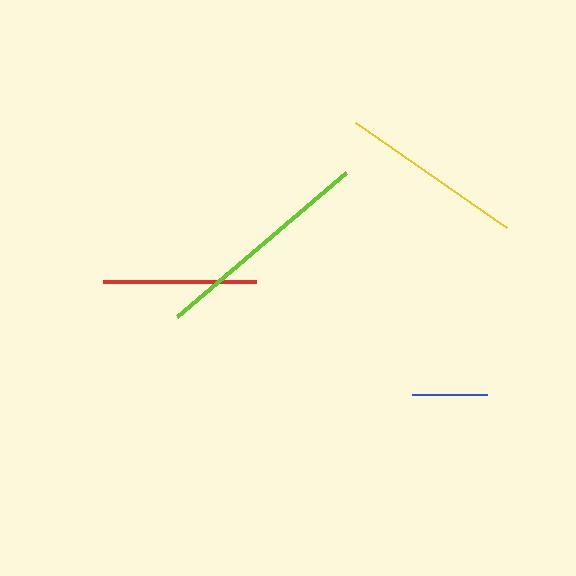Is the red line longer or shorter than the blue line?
The red line is longer than the blue line.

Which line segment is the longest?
The lime line is the longest at approximately 222 pixels.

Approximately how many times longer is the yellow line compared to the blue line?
The yellow line is approximately 2.5 times the length of the blue line.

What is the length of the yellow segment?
The yellow segment is approximately 184 pixels long.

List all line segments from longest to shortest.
From longest to shortest: lime, yellow, red, blue.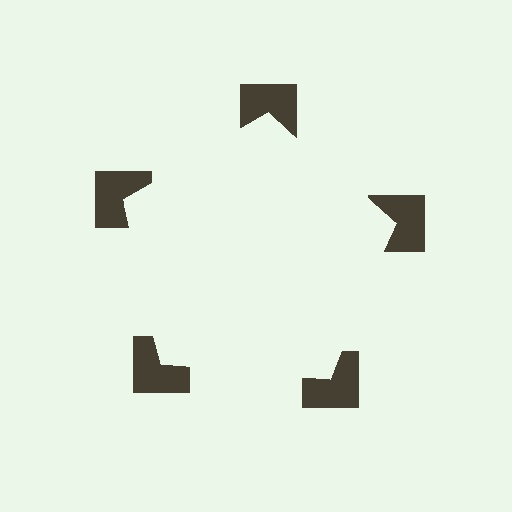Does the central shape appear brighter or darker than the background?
It typically appears slightly brighter than the background, even though no actual brightness change is drawn.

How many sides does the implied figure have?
5 sides.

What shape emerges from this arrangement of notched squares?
An illusory pentagon — its edges are inferred from the aligned wedge cuts in the notched squares, not physically drawn.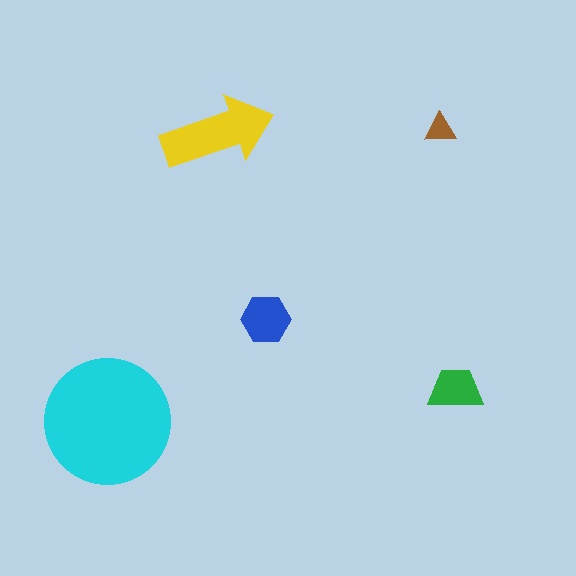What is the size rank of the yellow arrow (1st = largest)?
2nd.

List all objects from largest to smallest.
The cyan circle, the yellow arrow, the blue hexagon, the green trapezoid, the brown triangle.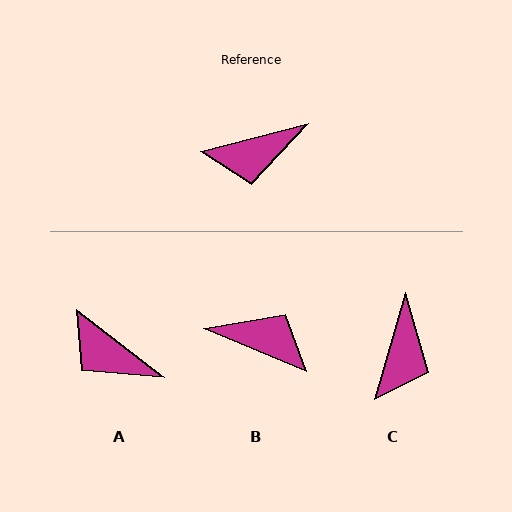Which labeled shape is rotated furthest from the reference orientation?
B, about 143 degrees away.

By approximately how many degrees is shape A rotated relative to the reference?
Approximately 52 degrees clockwise.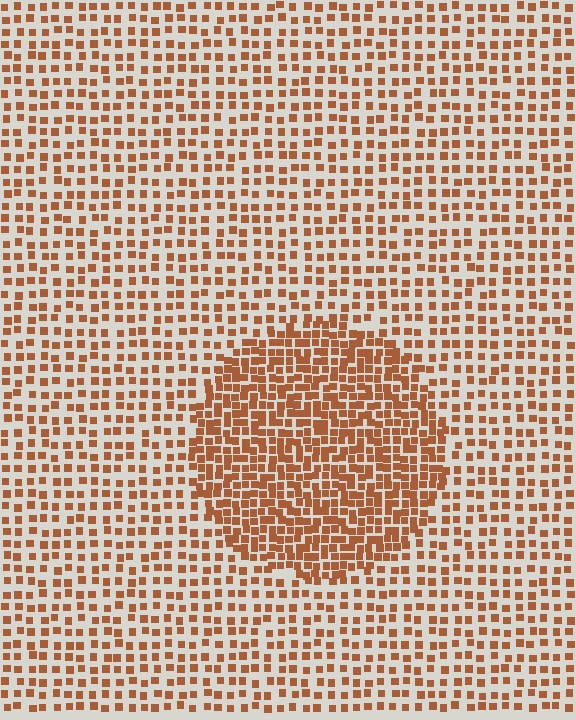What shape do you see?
I see a circle.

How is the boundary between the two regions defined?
The boundary is defined by a change in element density (approximately 2.0x ratio). All elements are the same color, size, and shape.